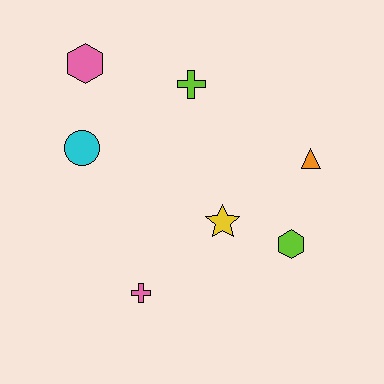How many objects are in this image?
There are 7 objects.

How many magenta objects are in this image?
There are no magenta objects.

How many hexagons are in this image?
There are 2 hexagons.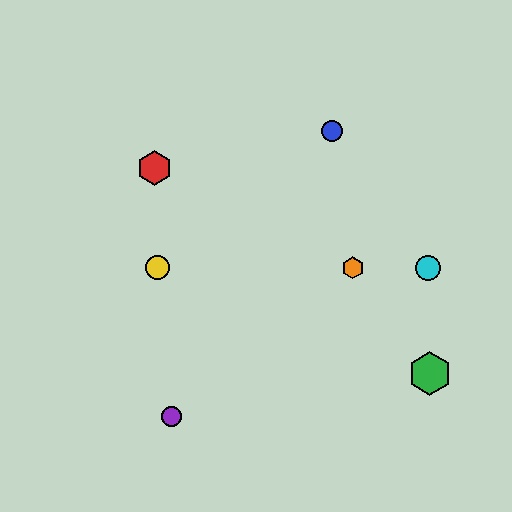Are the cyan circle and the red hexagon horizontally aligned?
No, the cyan circle is at y≈268 and the red hexagon is at y≈168.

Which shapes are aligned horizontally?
The yellow circle, the orange hexagon, the cyan circle are aligned horizontally.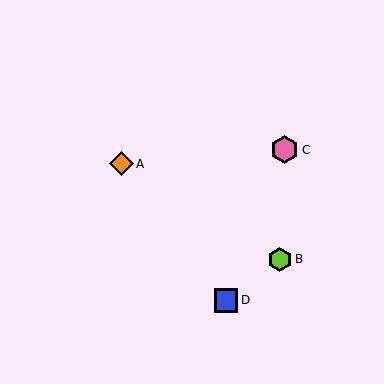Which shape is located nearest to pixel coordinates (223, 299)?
The blue square (labeled D) at (226, 300) is nearest to that location.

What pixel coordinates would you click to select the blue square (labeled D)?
Click at (226, 300) to select the blue square D.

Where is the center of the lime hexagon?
The center of the lime hexagon is at (280, 259).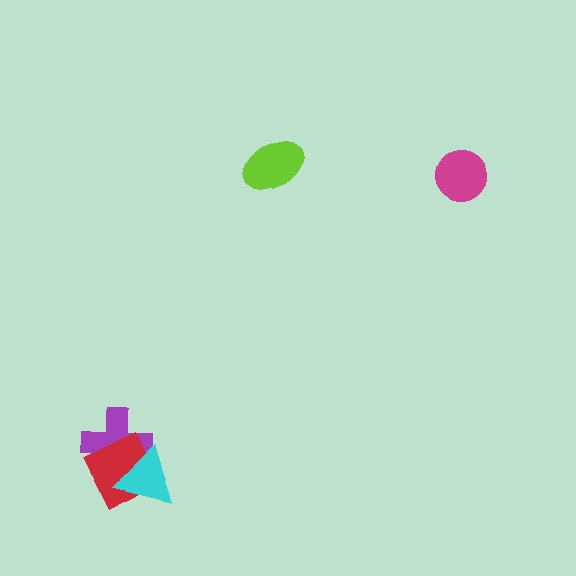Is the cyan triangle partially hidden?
No, no other shape covers it.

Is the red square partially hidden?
Yes, it is partially covered by another shape.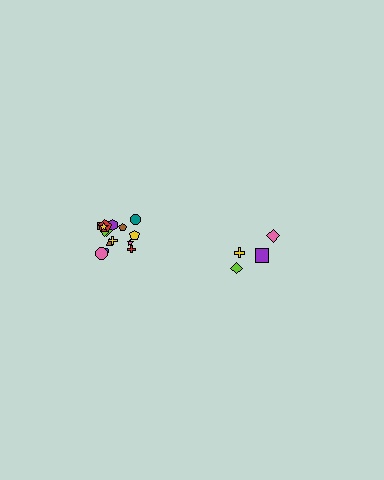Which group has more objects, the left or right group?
The left group.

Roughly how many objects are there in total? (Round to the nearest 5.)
Roughly 20 objects in total.